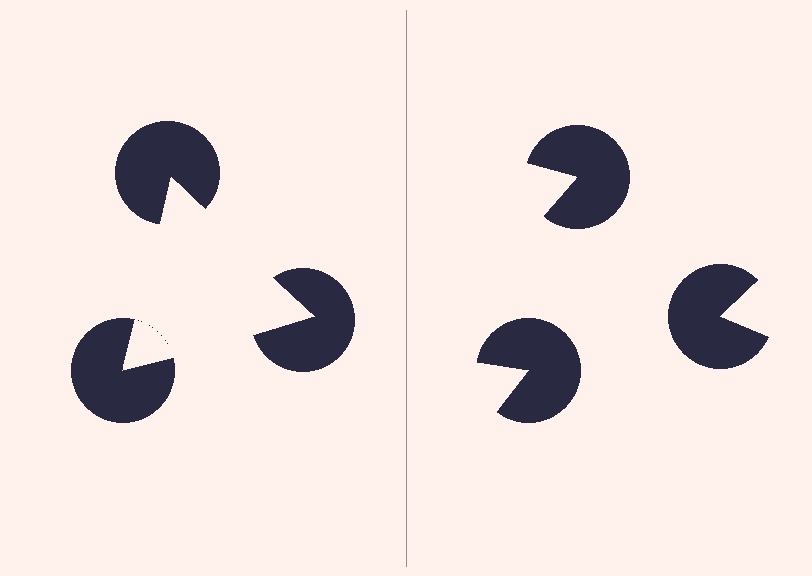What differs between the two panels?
The pac-man discs are positioned identically on both sides; only the wedge orientations differ. On the left they align to a triangle; on the right they are misaligned.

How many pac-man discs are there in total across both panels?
6 — 3 on each side.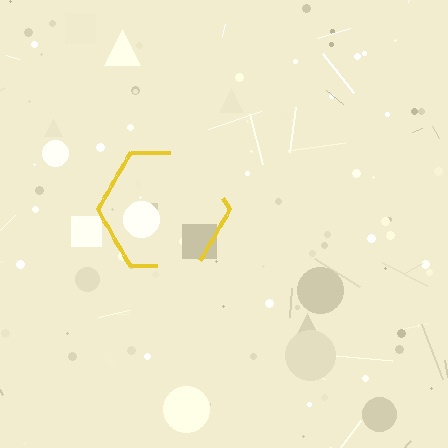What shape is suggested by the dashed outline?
The dashed outline suggests a hexagon.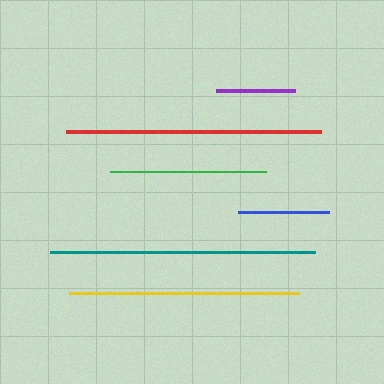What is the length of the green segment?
The green segment is approximately 156 pixels long.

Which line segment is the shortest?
The purple line is the shortest at approximately 78 pixels.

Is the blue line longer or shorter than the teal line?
The teal line is longer than the blue line.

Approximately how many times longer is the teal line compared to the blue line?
The teal line is approximately 2.9 times the length of the blue line.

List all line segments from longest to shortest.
From longest to shortest: teal, red, yellow, green, blue, purple.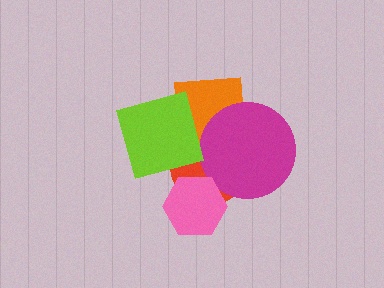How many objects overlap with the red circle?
4 objects overlap with the red circle.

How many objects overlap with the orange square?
3 objects overlap with the orange square.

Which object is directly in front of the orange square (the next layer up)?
The magenta circle is directly in front of the orange square.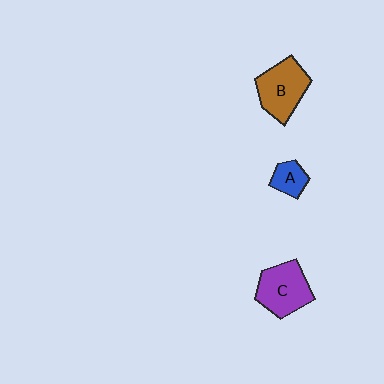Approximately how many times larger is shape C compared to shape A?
Approximately 2.2 times.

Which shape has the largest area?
Shape B (brown).